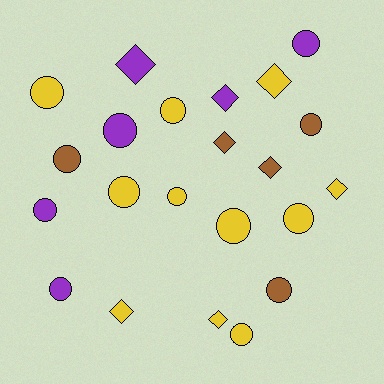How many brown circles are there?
There are 3 brown circles.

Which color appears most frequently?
Yellow, with 11 objects.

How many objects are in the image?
There are 22 objects.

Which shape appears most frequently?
Circle, with 14 objects.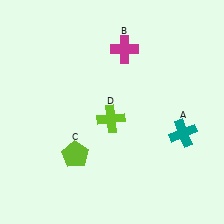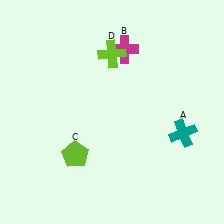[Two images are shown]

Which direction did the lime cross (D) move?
The lime cross (D) moved up.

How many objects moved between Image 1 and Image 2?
1 object moved between the two images.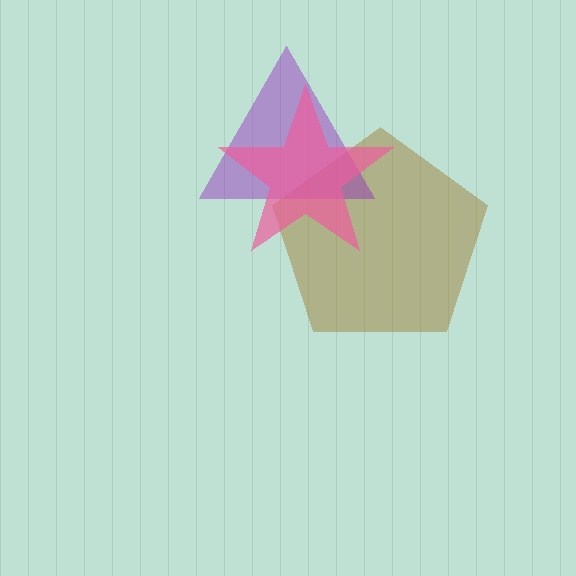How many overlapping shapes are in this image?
There are 3 overlapping shapes in the image.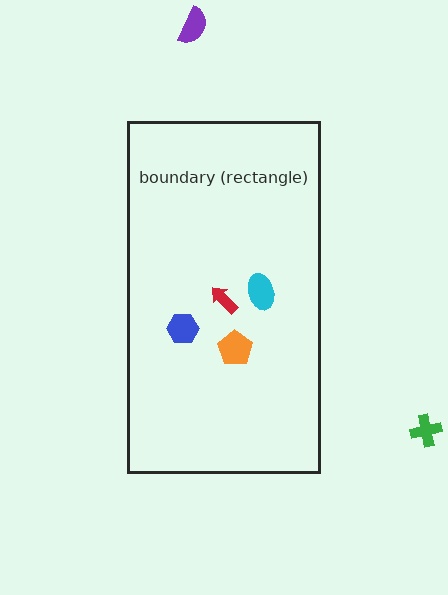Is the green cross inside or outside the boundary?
Outside.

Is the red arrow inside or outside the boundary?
Inside.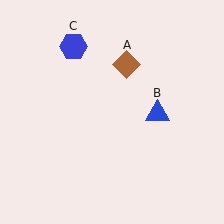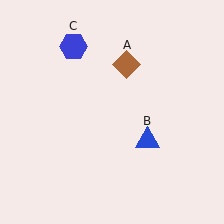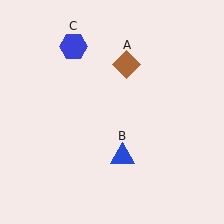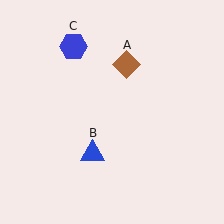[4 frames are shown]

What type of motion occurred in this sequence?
The blue triangle (object B) rotated clockwise around the center of the scene.